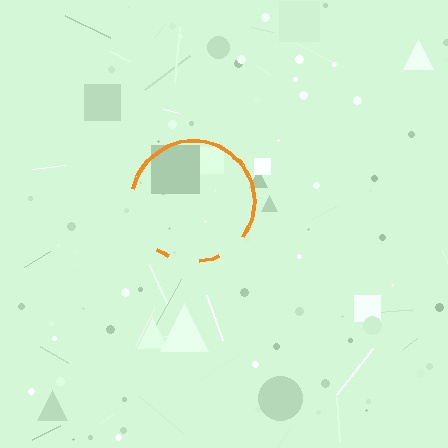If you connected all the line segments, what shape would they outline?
They would outline a circle.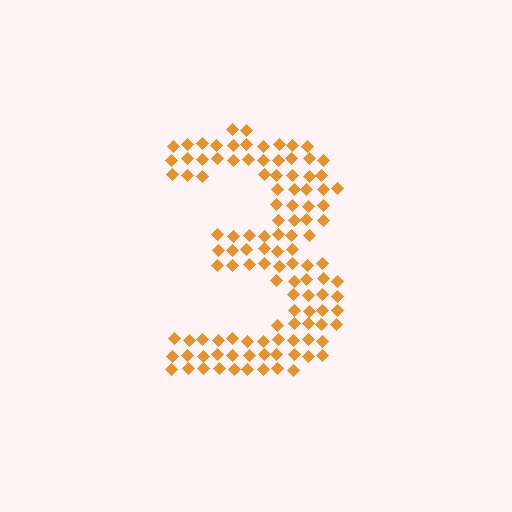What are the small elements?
The small elements are diamonds.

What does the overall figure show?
The overall figure shows the digit 3.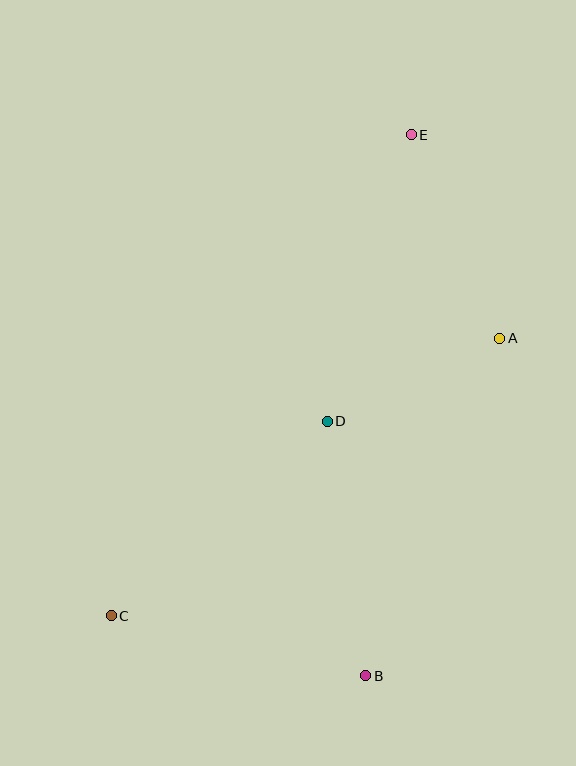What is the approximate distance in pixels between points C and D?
The distance between C and D is approximately 291 pixels.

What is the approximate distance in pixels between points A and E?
The distance between A and E is approximately 222 pixels.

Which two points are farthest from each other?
Points C and E are farthest from each other.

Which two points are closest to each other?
Points A and D are closest to each other.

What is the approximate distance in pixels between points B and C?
The distance between B and C is approximately 261 pixels.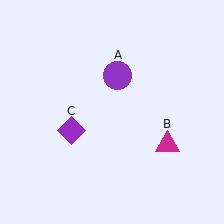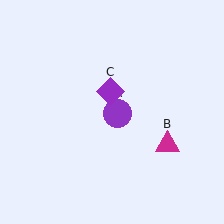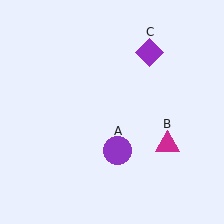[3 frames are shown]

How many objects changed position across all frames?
2 objects changed position: purple circle (object A), purple diamond (object C).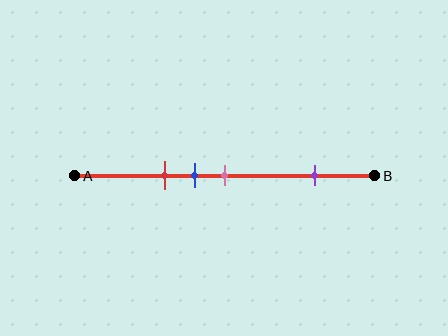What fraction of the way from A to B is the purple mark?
The purple mark is approximately 80% (0.8) of the way from A to B.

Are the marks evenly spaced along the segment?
No, the marks are not evenly spaced.